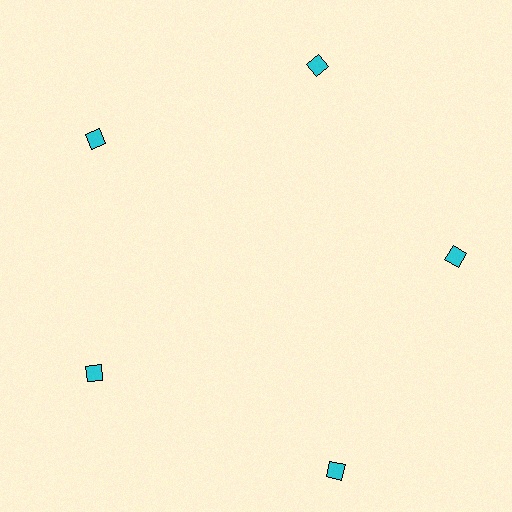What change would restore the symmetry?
The symmetry would be restored by moving it inward, back onto the ring so that all 5 diamonds sit at equal angles and equal distance from the center.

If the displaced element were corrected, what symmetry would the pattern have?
It would have 5-fold rotational symmetry — the pattern would map onto itself every 72 degrees.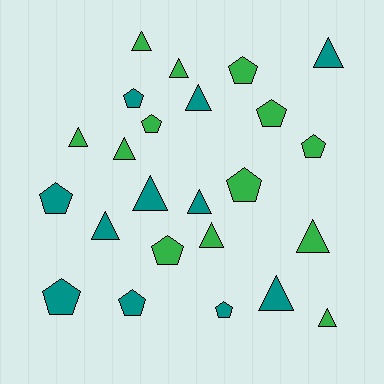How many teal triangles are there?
There are 6 teal triangles.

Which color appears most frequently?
Green, with 13 objects.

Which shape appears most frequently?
Triangle, with 13 objects.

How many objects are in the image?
There are 24 objects.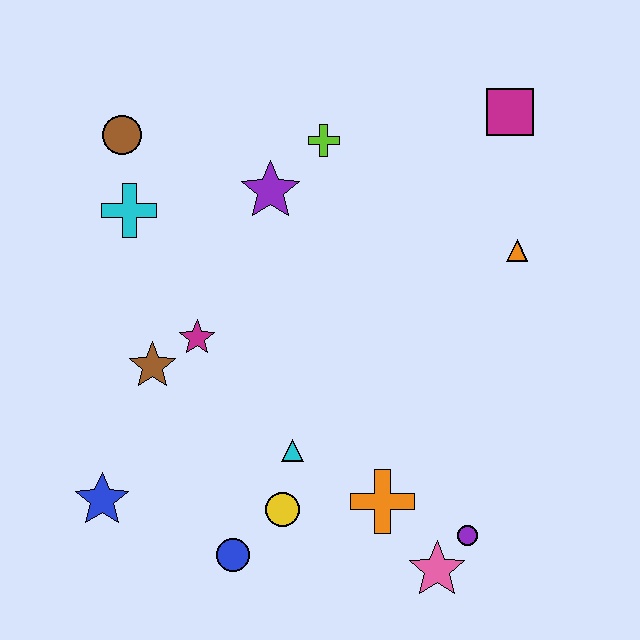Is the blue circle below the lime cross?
Yes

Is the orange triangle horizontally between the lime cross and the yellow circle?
No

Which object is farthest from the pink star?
The brown circle is farthest from the pink star.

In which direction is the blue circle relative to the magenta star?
The blue circle is below the magenta star.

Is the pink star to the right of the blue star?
Yes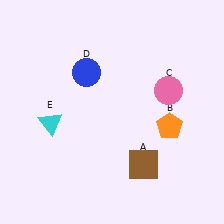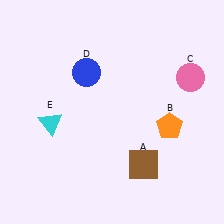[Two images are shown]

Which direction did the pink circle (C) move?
The pink circle (C) moved right.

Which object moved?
The pink circle (C) moved right.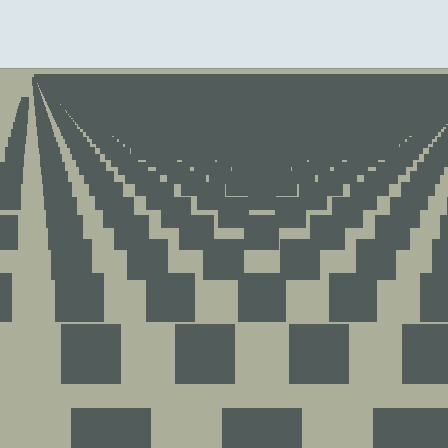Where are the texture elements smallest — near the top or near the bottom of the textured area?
Near the top.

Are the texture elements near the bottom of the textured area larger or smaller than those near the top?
Larger. Near the bottom, elements are closer to the viewer and appear at a bigger on-screen size.